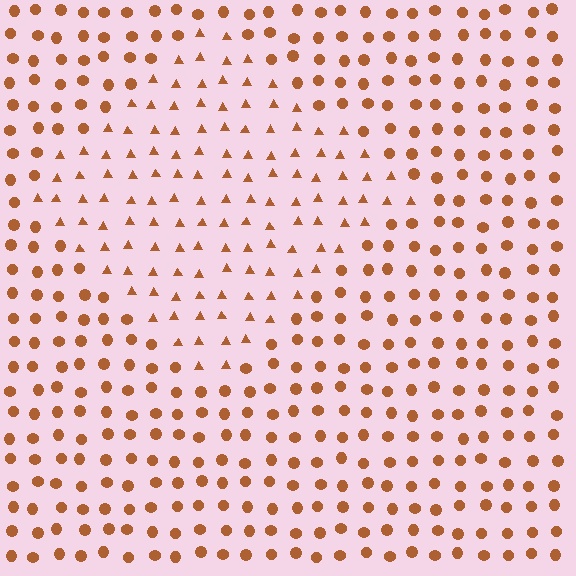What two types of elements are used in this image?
The image uses triangles inside the diamond region and circles outside it.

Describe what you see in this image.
The image is filled with small brown elements arranged in a uniform grid. A diamond-shaped region contains triangles, while the surrounding area contains circles. The boundary is defined purely by the change in element shape.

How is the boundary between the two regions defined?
The boundary is defined by a change in element shape: triangles inside vs. circles outside. All elements share the same color and spacing.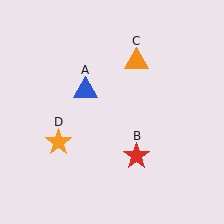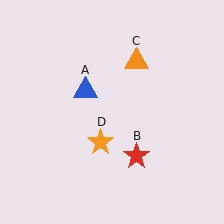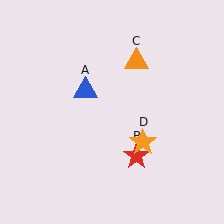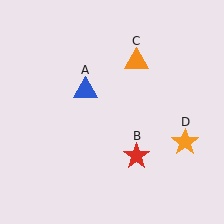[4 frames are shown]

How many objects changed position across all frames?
1 object changed position: orange star (object D).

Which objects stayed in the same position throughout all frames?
Blue triangle (object A) and red star (object B) and orange triangle (object C) remained stationary.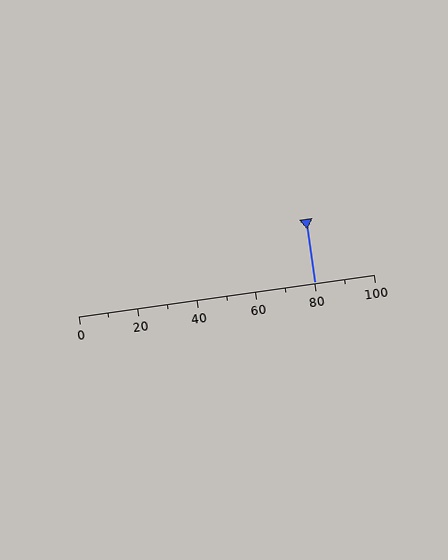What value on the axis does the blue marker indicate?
The marker indicates approximately 80.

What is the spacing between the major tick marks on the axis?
The major ticks are spaced 20 apart.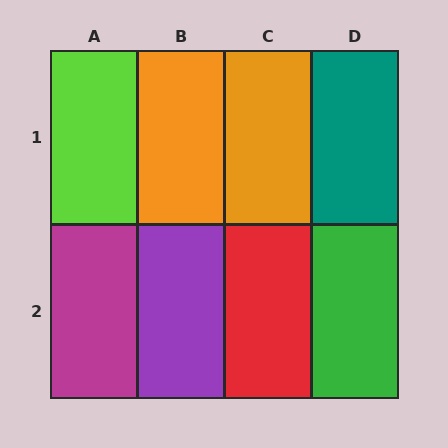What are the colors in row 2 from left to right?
Magenta, purple, red, green.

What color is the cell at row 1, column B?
Orange.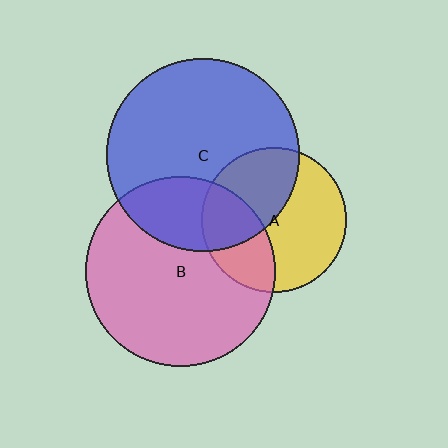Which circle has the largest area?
Circle C (blue).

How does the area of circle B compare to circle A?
Approximately 1.7 times.